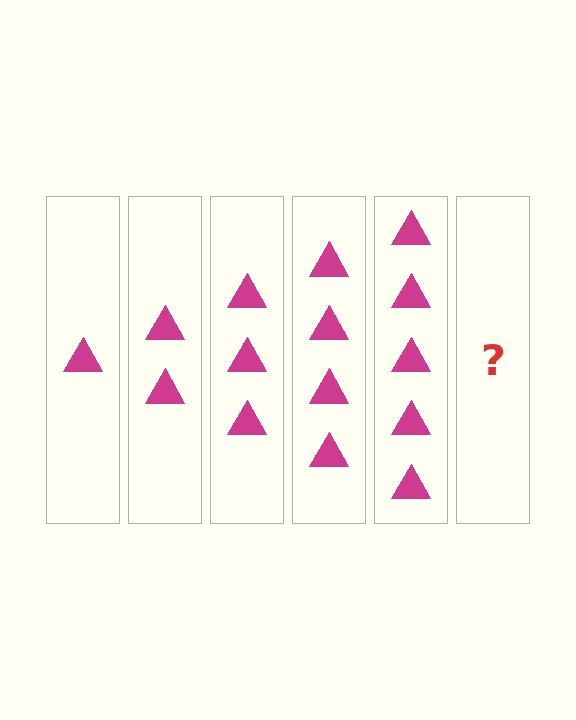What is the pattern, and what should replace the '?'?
The pattern is that each step adds one more triangle. The '?' should be 6 triangles.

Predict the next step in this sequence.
The next step is 6 triangles.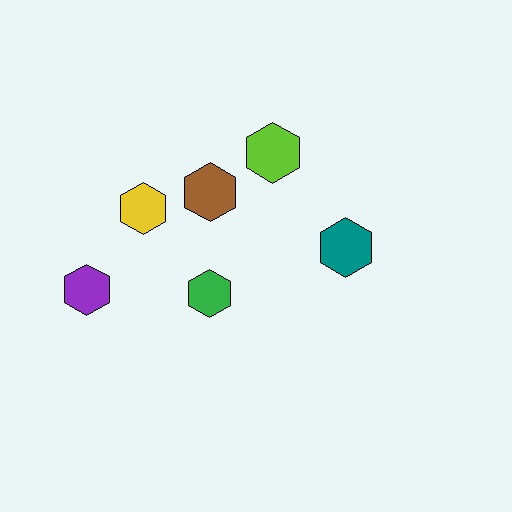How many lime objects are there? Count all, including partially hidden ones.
There is 1 lime object.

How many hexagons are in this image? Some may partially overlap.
There are 6 hexagons.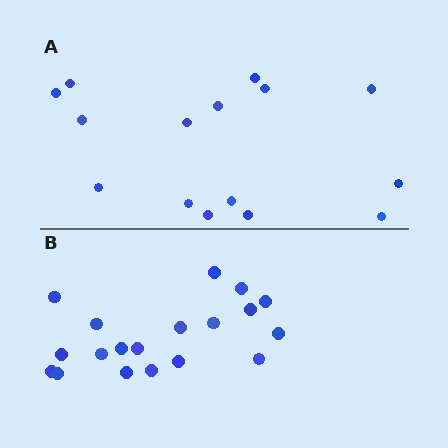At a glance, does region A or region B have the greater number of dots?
Region B (the bottom region) has more dots.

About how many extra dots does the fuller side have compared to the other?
Region B has about 4 more dots than region A.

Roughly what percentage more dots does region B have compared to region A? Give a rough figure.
About 25% more.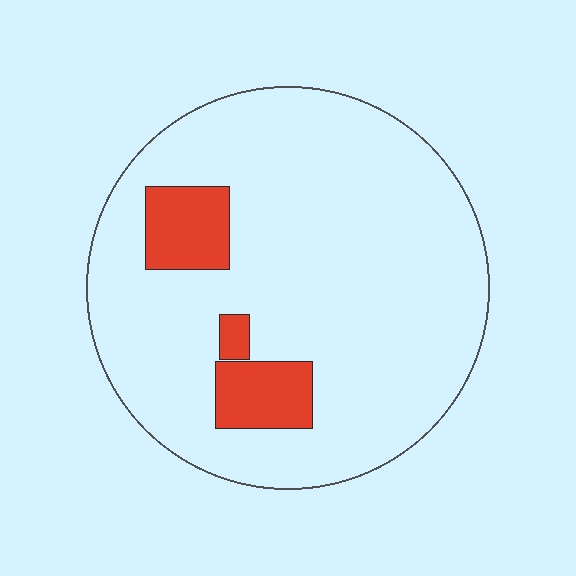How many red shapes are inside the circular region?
3.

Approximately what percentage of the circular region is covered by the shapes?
Approximately 10%.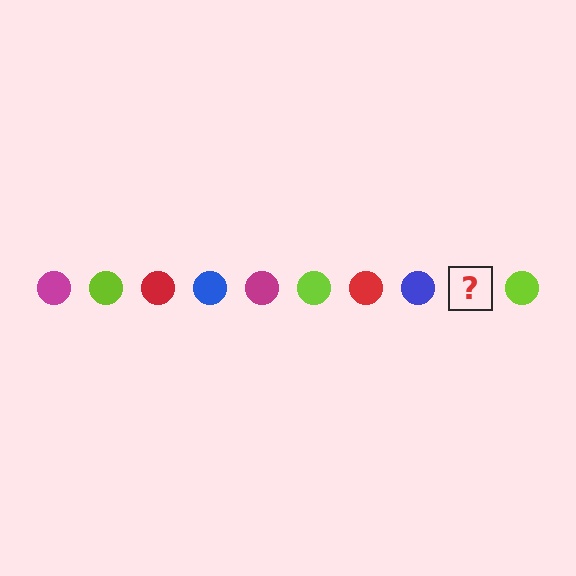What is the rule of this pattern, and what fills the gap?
The rule is that the pattern cycles through magenta, lime, red, blue circles. The gap should be filled with a magenta circle.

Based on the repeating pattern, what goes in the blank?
The blank should be a magenta circle.